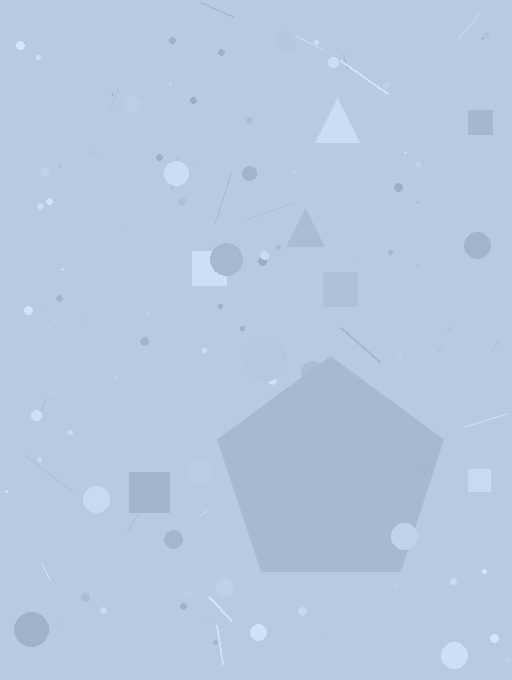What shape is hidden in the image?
A pentagon is hidden in the image.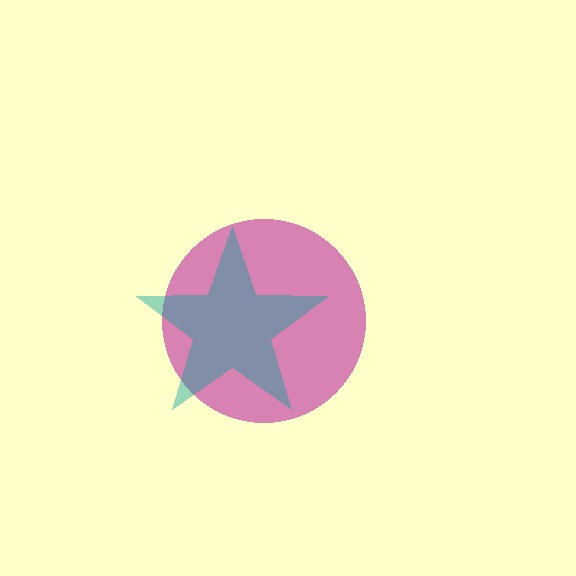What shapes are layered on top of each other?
The layered shapes are: a magenta circle, a teal star.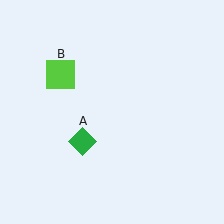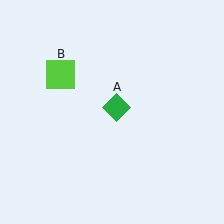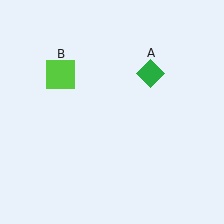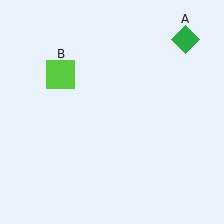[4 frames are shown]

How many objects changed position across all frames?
1 object changed position: green diamond (object A).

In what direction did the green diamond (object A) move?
The green diamond (object A) moved up and to the right.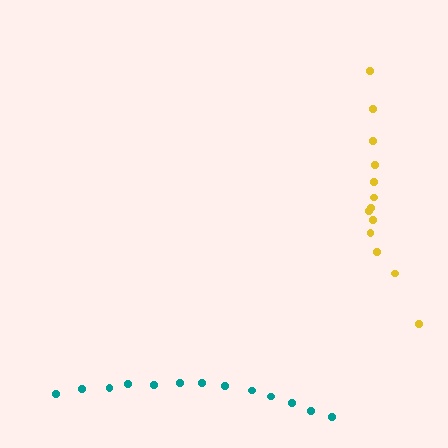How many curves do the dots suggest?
There are 2 distinct paths.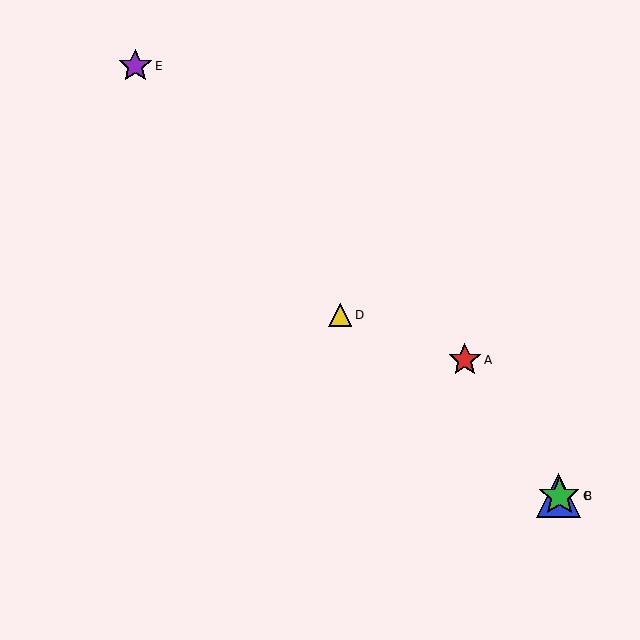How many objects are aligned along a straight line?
3 objects (B, C, D) are aligned along a straight line.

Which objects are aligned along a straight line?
Objects B, C, D are aligned along a straight line.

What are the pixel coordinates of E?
Object E is at (135, 66).